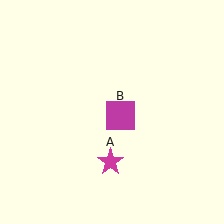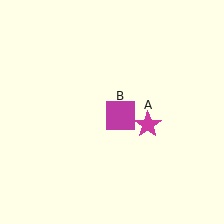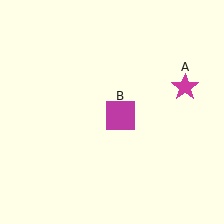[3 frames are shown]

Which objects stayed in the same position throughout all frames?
Magenta square (object B) remained stationary.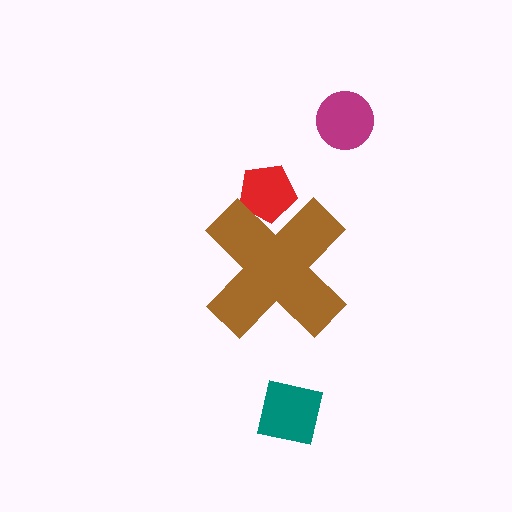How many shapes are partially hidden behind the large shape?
1 shape is partially hidden.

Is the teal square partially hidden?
No, the teal square is fully visible.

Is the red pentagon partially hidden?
Yes, the red pentagon is partially hidden behind the brown cross.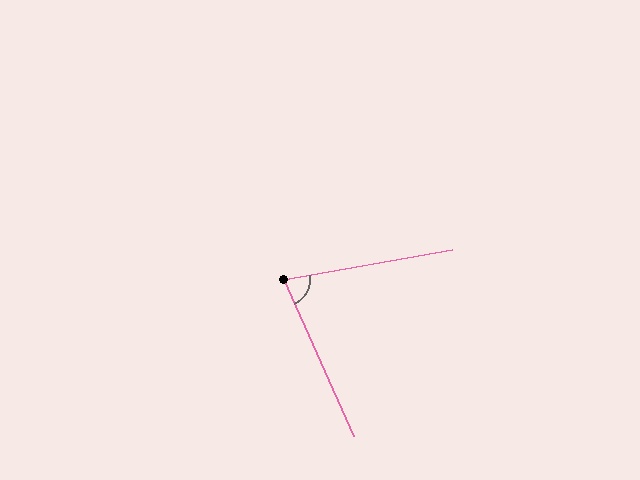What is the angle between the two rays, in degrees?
Approximately 76 degrees.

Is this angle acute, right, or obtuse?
It is acute.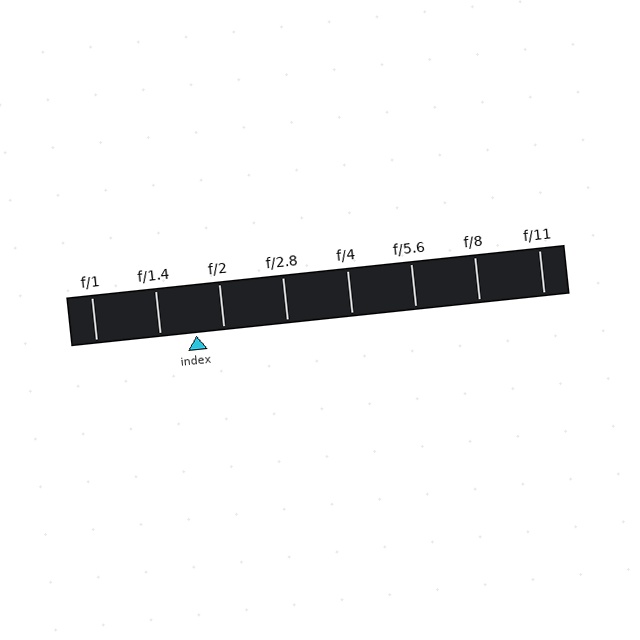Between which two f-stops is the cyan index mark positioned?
The index mark is between f/1.4 and f/2.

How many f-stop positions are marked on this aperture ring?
There are 8 f-stop positions marked.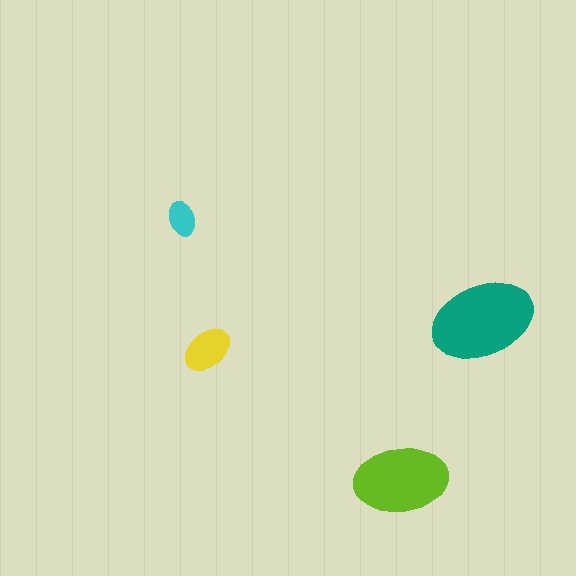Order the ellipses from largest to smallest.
the teal one, the lime one, the yellow one, the cyan one.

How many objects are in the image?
There are 4 objects in the image.